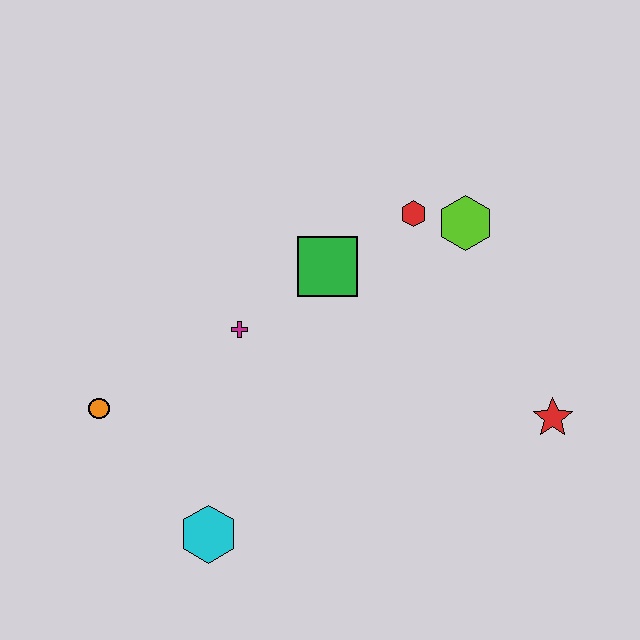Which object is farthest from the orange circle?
The red star is farthest from the orange circle.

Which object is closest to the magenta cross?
The green square is closest to the magenta cross.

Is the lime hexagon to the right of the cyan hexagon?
Yes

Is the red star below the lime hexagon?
Yes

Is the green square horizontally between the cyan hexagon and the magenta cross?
No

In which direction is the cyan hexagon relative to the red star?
The cyan hexagon is to the left of the red star.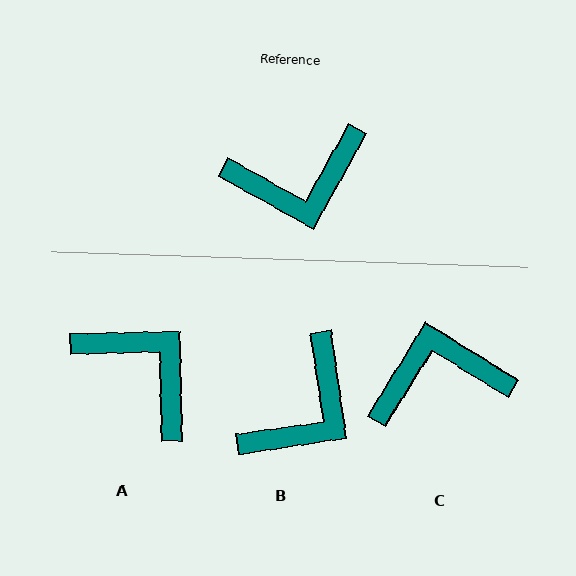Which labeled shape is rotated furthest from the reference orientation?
C, about 177 degrees away.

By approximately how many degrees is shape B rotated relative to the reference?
Approximately 37 degrees counter-clockwise.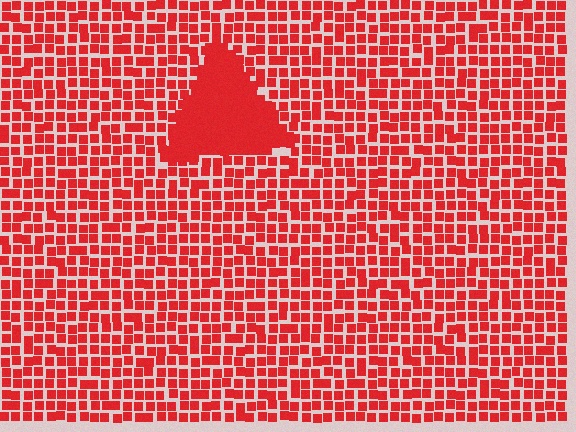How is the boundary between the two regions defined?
The boundary is defined by a change in element density (approximately 2.3x ratio). All elements are the same color, size, and shape.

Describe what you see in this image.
The image contains small red elements arranged at two different densities. A triangle-shaped region is visible where the elements are more densely packed than the surrounding area.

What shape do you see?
I see a triangle.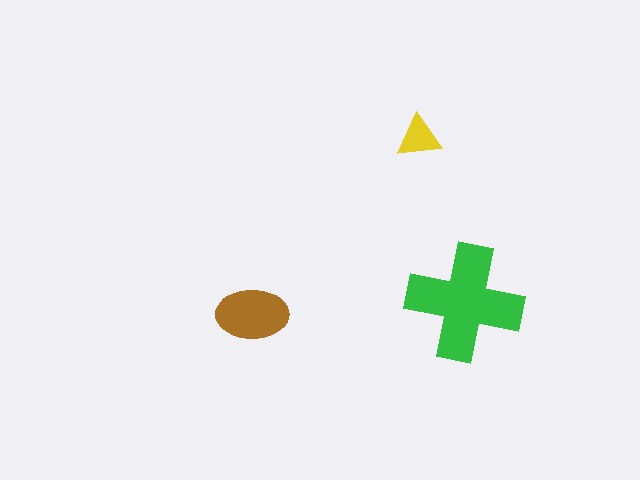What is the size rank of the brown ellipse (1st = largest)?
2nd.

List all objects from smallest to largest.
The yellow triangle, the brown ellipse, the green cross.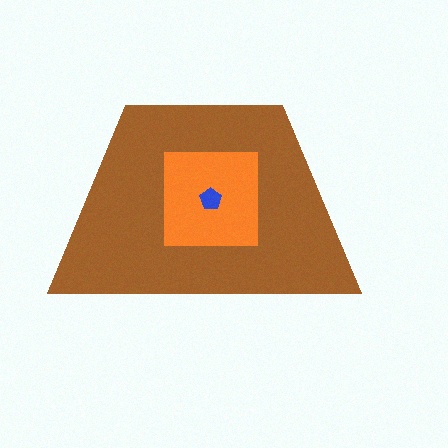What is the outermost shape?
The brown trapezoid.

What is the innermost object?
The blue pentagon.